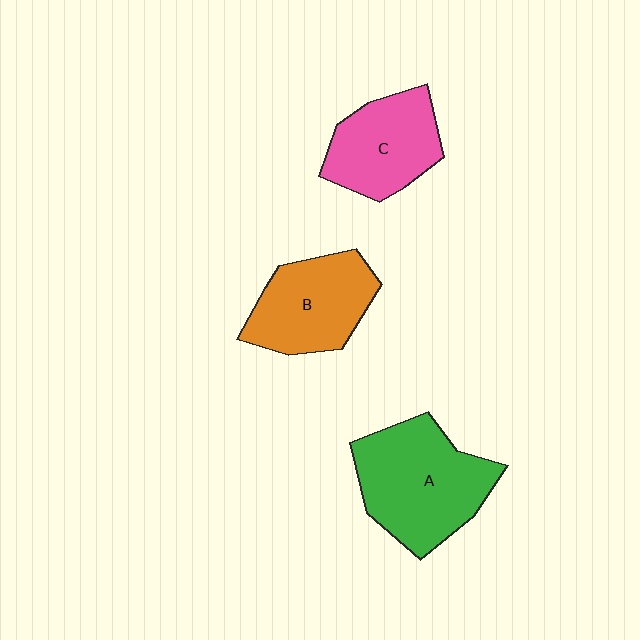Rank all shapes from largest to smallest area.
From largest to smallest: A (green), B (orange), C (pink).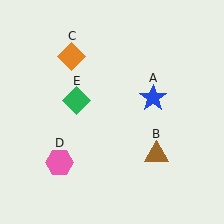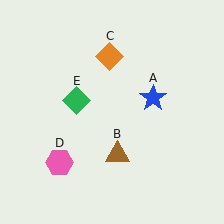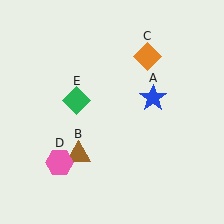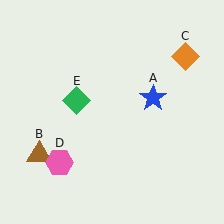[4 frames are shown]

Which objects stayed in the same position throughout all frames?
Blue star (object A) and pink hexagon (object D) and green diamond (object E) remained stationary.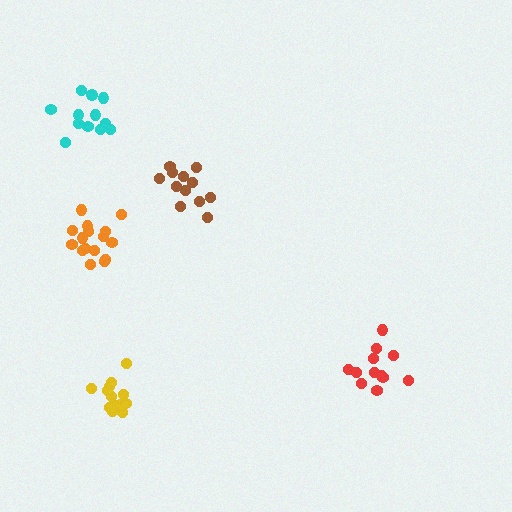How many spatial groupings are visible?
There are 5 spatial groupings.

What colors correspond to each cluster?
The clusters are colored: red, brown, cyan, yellow, orange.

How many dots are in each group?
Group 1: 12 dots, Group 2: 12 dots, Group 3: 12 dots, Group 4: 14 dots, Group 5: 16 dots (66 total).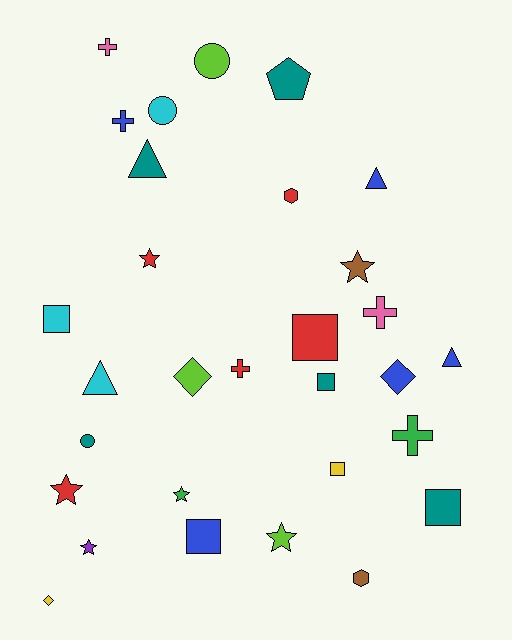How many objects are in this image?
There are 30 objects.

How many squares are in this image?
There are 6 squares.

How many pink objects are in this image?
There are 2 pink objects.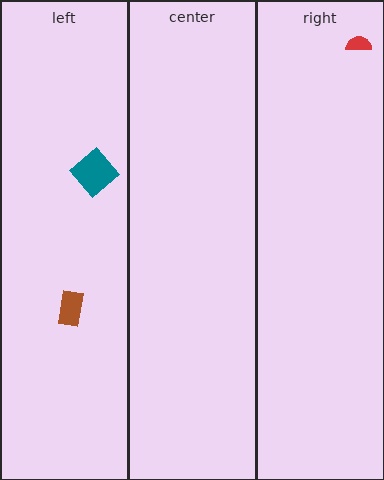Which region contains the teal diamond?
The left region.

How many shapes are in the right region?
1.